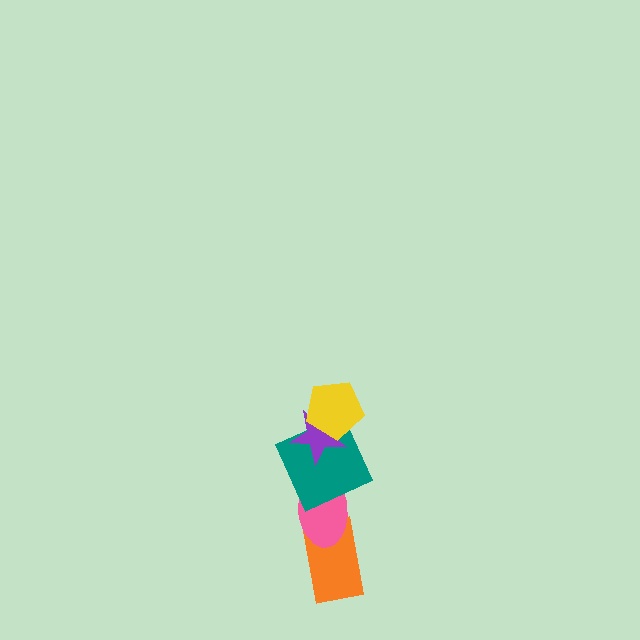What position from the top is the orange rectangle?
The orange rectangle is 5th from the top.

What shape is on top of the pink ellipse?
The teal square is on top of the pink ellipse.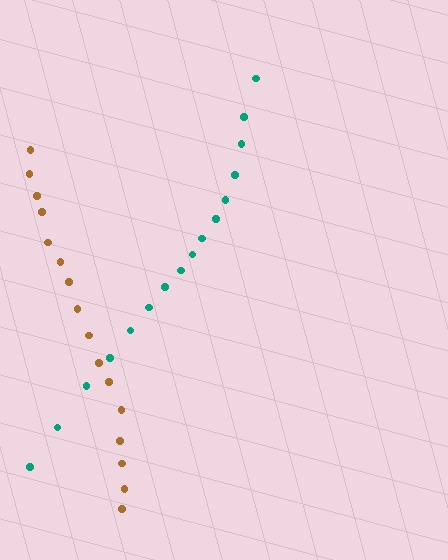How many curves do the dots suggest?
There are 2 distinct paths.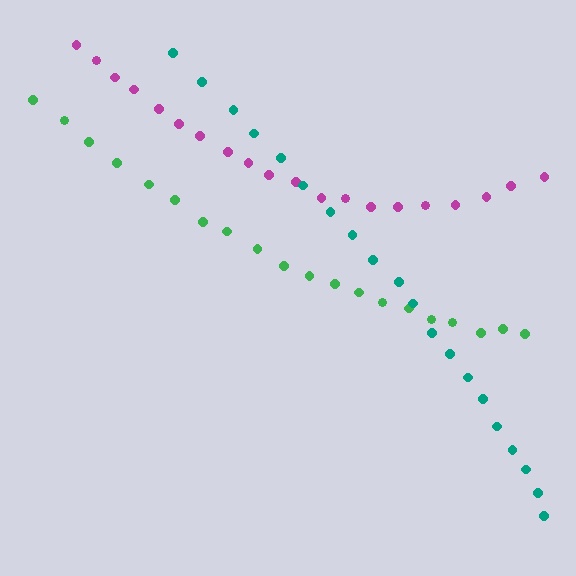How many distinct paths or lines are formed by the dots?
There are 3 distinct paths.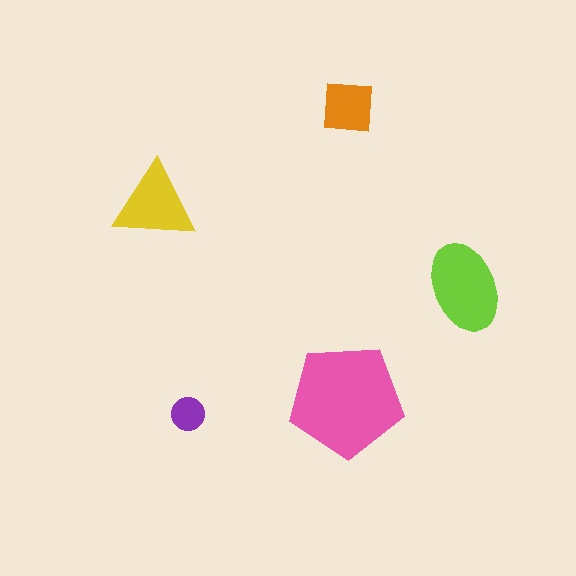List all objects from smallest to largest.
The purple circle, the orange square, the yellow triangle, the lime ellipse, the pink pentagon.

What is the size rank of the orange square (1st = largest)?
4th.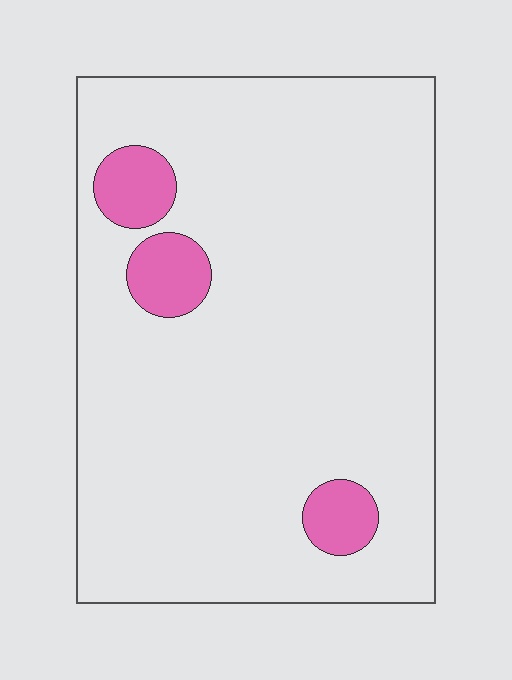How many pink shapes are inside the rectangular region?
3.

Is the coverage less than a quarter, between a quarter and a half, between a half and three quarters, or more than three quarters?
Less than a quarter.